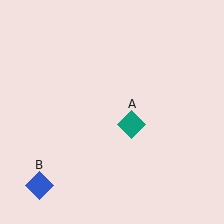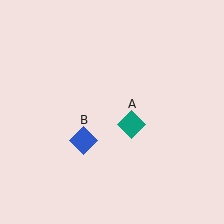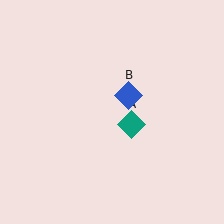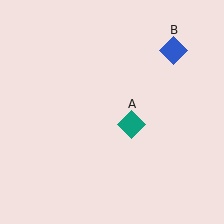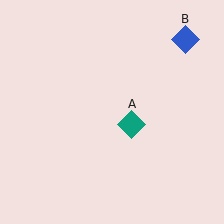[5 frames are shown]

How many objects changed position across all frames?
1 object changed position: blue diamond (object B).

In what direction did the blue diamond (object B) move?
The blue diamond (object B) moved up and to the right.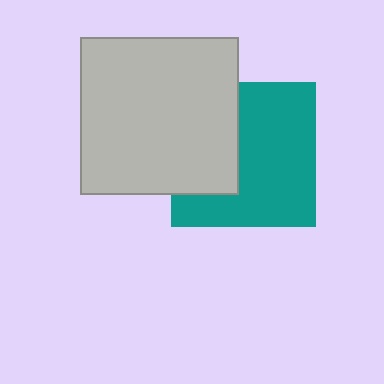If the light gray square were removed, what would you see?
You would see the complete teal square.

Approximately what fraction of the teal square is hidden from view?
Roughly 37% of the teal square is hidden behind the light gray square.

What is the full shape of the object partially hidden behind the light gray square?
The partially hidden object is a teal square.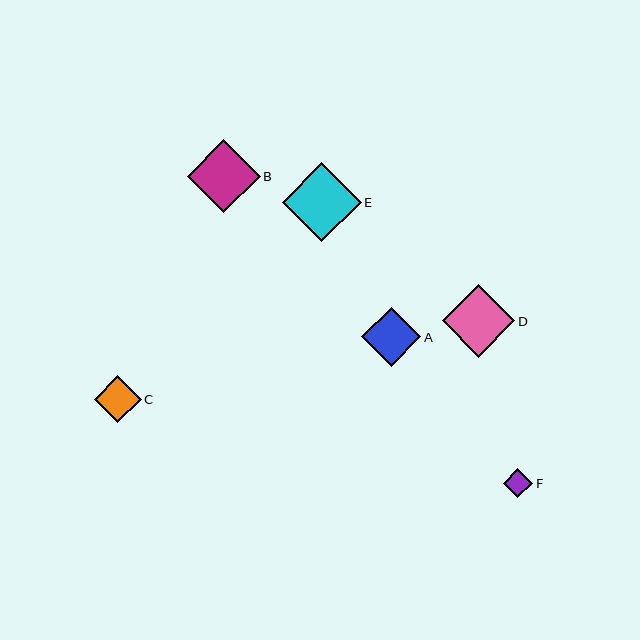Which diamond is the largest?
Diamond E is the largest with a size of approximately 79 pixels.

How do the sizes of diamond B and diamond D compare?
Diamond B and diamond D are approximately the same size.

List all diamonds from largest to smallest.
From largest to smallest: E, B, D, A, C, F.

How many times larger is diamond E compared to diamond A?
Diamond E is approximately 1.3 times the size of diamond A.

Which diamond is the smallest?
Diamond F is the smallest with a size of approximately 29 pixels.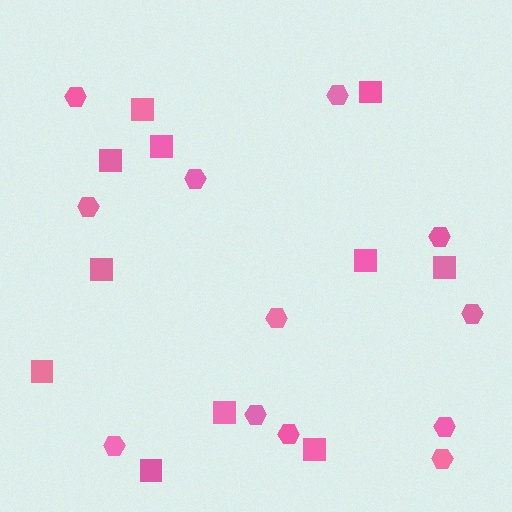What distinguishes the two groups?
There are 2 groups: one group of squares (11) and one group of hexagons (12).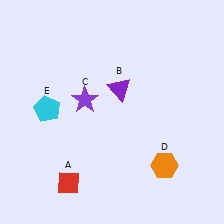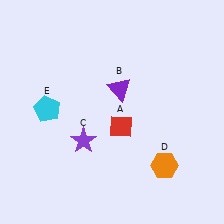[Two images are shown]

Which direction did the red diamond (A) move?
The red diamond (A) moved up.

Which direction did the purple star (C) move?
The purple star (C) moved down.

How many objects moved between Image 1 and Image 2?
2 objects moved between the two images.